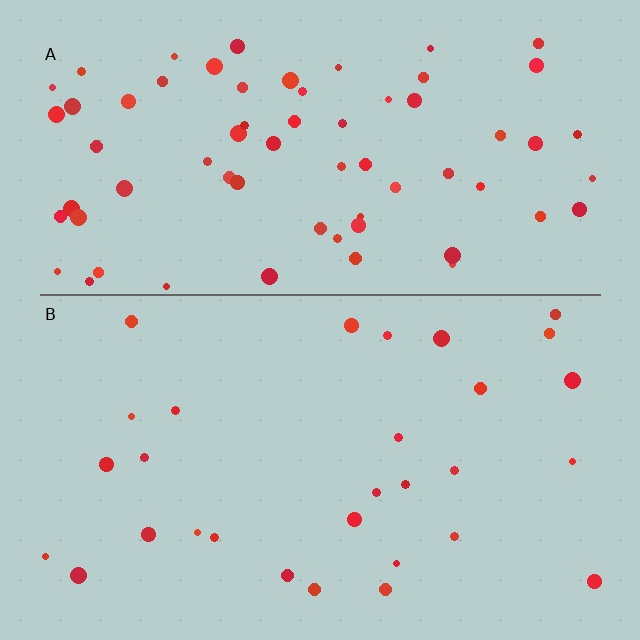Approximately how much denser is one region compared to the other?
Approximately 2.3× — region A over region B.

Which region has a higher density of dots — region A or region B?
A (the top).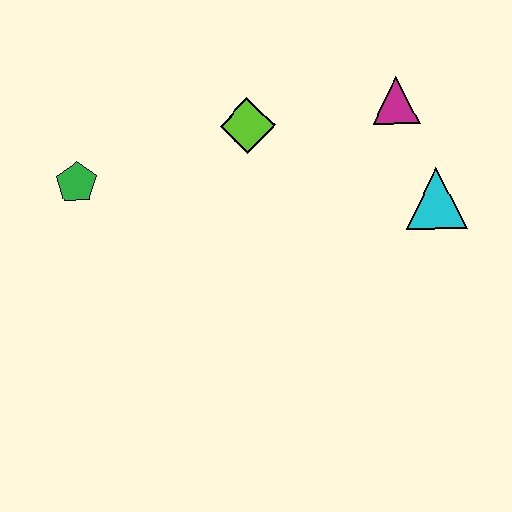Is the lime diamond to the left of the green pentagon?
No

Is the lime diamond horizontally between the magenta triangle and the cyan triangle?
No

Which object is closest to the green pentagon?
The lime diamond is closest to the green pentagon.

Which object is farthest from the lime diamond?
The cyan triangle is farthest from the lime diamond.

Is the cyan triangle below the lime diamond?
Yes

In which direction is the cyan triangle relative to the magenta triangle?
The cyan triangle is below the magenta triangle.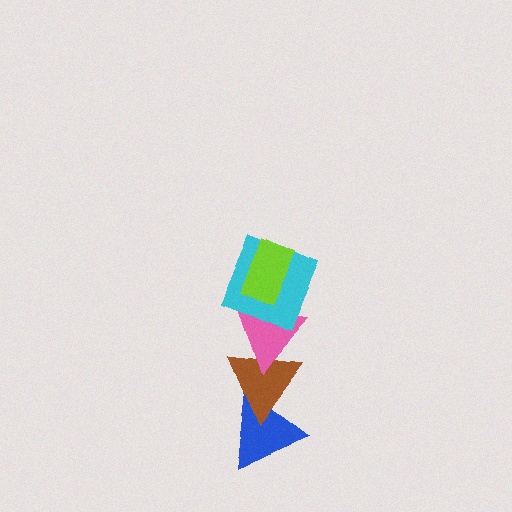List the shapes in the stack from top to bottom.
From top to bottom: the lime rectangle, the cyan square, the pink triangle, the brown triangle, the blue triangle.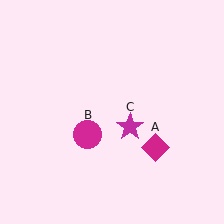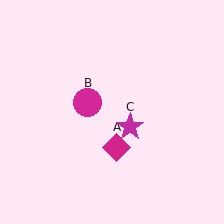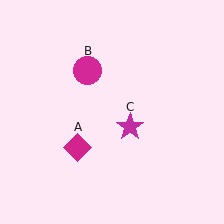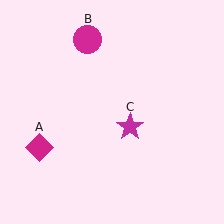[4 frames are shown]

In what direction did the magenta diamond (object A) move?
The magenta diamond (object A) moved left.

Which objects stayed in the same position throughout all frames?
Magenta star (object C) remained stationary.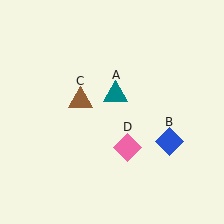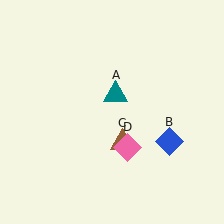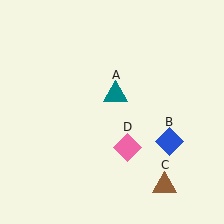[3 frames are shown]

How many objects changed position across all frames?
1 object changed position: brown triangle (object C).